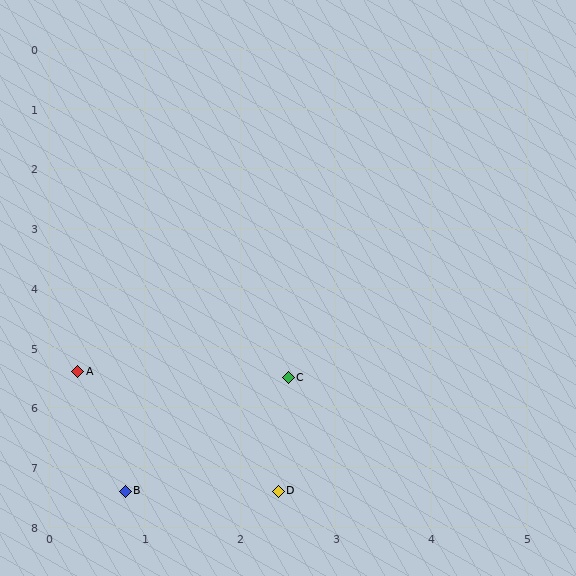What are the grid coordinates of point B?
Point B is at approximately (0.8, 7.4).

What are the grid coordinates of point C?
Point C is at approximately (2.5, 5.5).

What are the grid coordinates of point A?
Point A is at approximately (0.3, 5.4).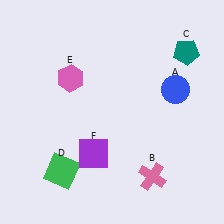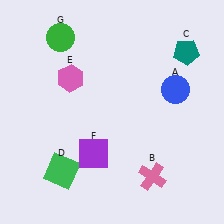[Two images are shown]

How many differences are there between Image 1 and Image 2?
There is 1 difference between the two images.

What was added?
A green circle (G) was added in Image 2.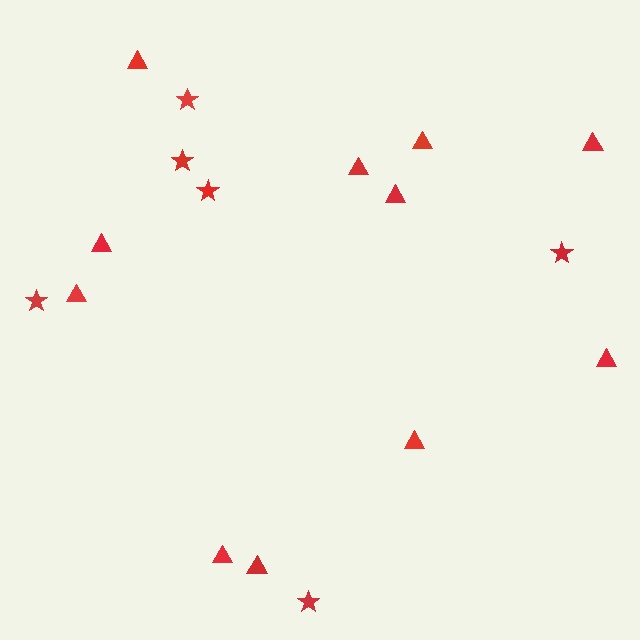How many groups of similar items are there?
There are 2 groups: one group of stars (6) and one group of triangles (11).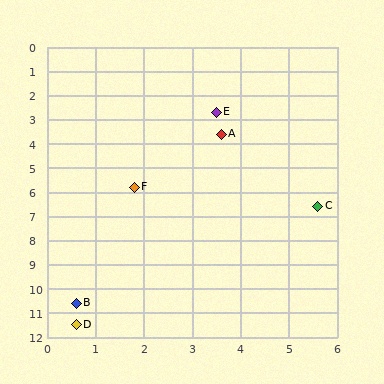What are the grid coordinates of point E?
Point E is at approximately (3.5, 2.7).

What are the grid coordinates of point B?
Point B is at approximately (0.6, 10.6).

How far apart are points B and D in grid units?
Points B and D are about 0.9 grid units apart.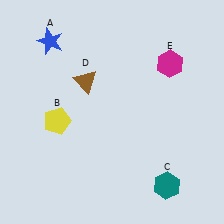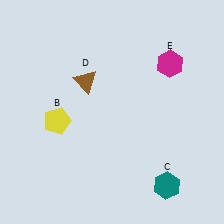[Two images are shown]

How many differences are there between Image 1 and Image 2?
There is 1 difference between the two images.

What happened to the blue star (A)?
The blue star (A) was removed in Image 2. It was in the top-left area of Image 1.